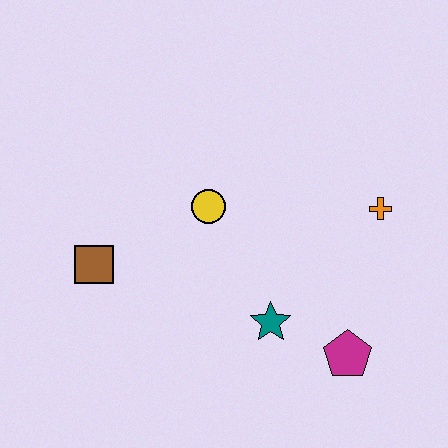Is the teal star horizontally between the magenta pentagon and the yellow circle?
Yes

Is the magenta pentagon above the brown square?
No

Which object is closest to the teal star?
The magenta pentagon is closest to the teal star.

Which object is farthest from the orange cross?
The brown square is farthest from the orange cross.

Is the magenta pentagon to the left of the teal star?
No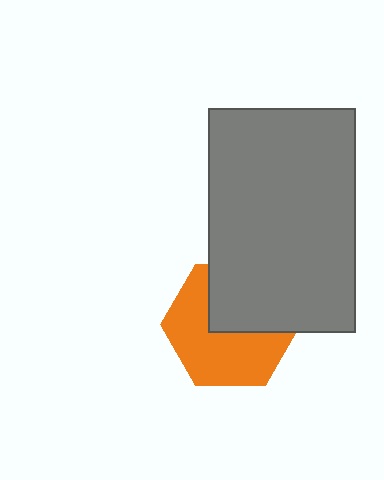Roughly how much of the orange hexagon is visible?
About half of it is visible (roughly 58%).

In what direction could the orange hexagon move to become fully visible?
The orange hexagon could move down. That would shift it out from behind the gray rectangle entirely.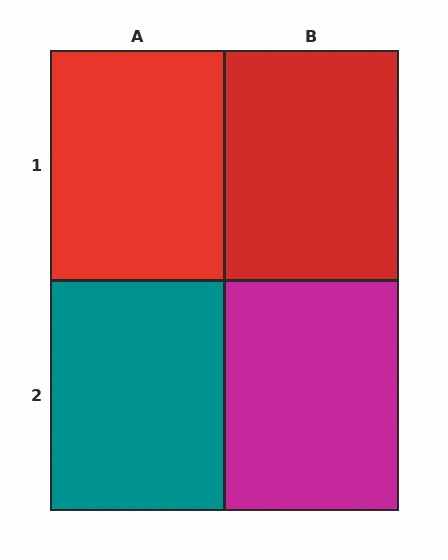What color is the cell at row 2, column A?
Teal.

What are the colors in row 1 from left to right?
Red, red.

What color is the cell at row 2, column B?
Magenta.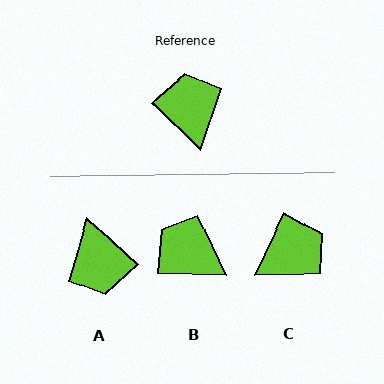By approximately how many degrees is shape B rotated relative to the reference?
Approximately 43 degrees counter-clockwise.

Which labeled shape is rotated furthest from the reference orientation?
A, about 178 degrees away.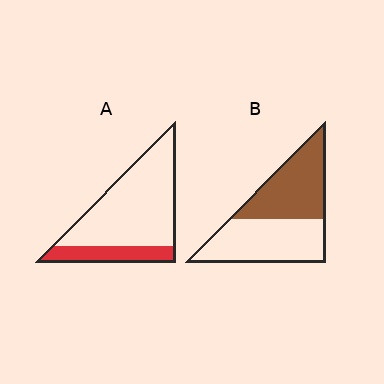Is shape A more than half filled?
No.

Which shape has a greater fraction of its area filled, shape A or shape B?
Shape B.